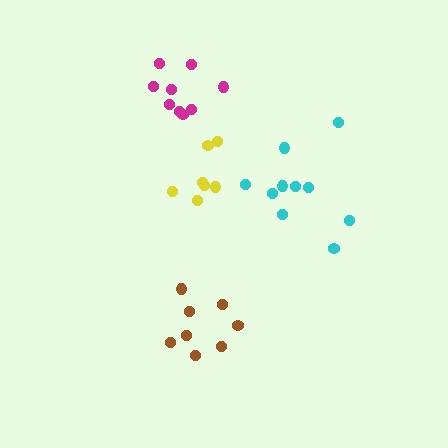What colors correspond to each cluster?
The clusters are colored: yellow, brown, magenta, cyan.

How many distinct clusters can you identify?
There are 4 distinct clusters.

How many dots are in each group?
Group 1: 7 dots, Group 2: 8 dots, Group 3: 9 dots, Group 4: 10 dots (34 total).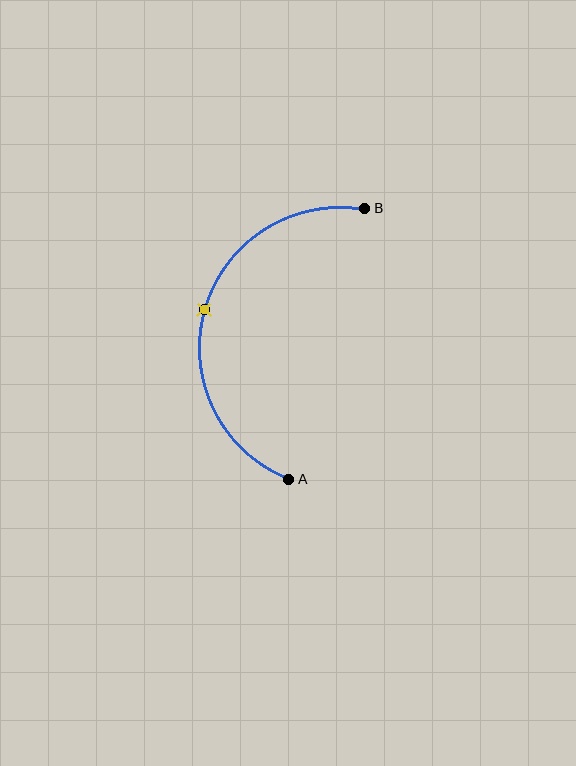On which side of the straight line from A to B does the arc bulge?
The arc bulges to the left of the straight line connecting A and B.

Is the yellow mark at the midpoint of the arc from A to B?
Yes. The yellow mark lies on the arc at equal arc-length from both A and B — it is the arc midpoint.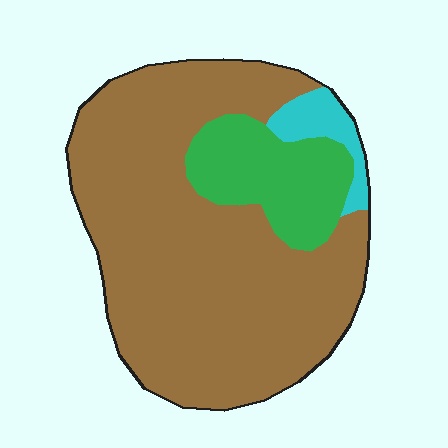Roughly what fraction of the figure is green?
Green covers about 15% of the figure.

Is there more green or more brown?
Brown.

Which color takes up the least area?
Cyan, at roughly 5%.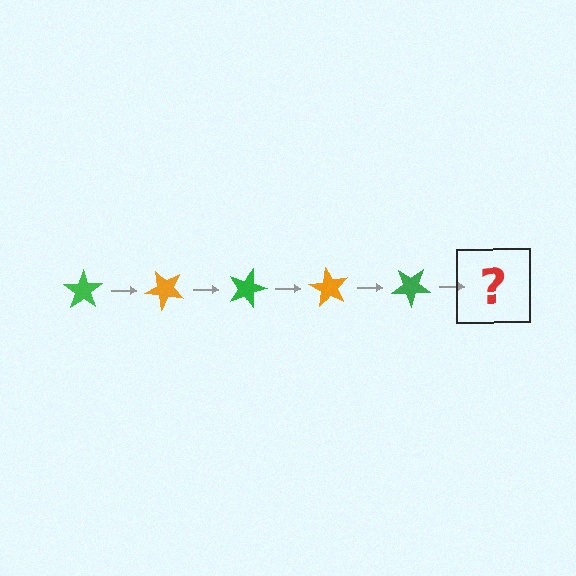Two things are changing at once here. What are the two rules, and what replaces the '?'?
The two rules are that it rotates 45 degrees each step and the color cycles through green and orange. The '?' should be an orange star, rotated 225 degrees from the start.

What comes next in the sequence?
The next element should be an orange star, rotated 225 degrees from the start.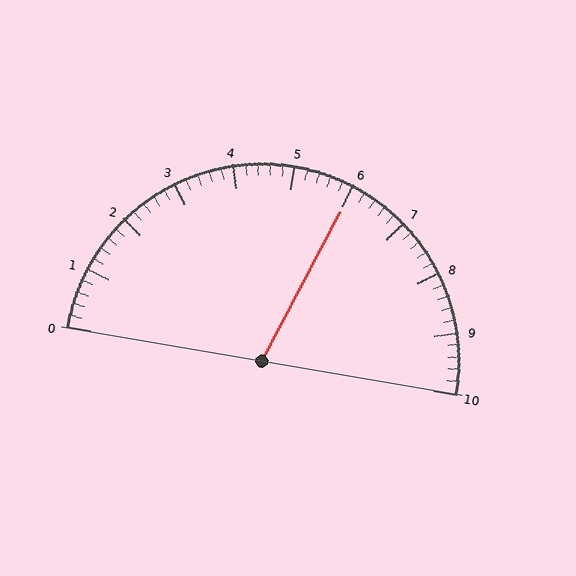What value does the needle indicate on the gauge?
The needle indicates approximately 6.0.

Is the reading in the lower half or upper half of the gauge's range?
The reading is in the upper half of the range (0 to 10).